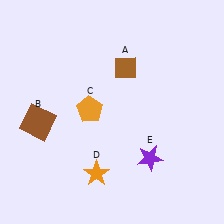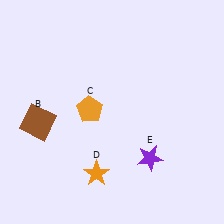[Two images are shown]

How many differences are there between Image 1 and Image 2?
There is 1 difference between the two images.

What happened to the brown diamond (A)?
The brown diamond (A) was removed in Image 2. It was in the top-right area of Image 1.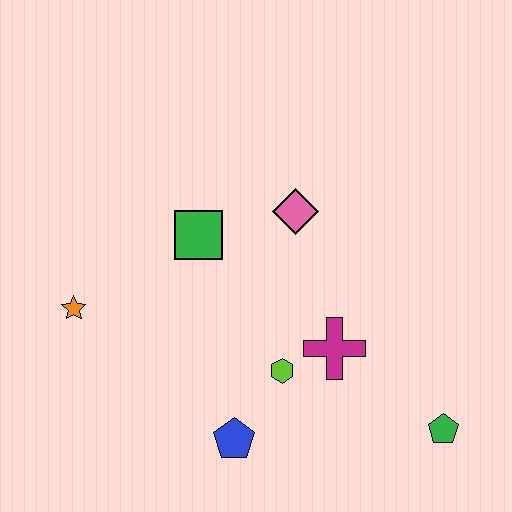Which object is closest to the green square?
The pink diamond is closest to the green square.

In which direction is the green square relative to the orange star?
The green square is to the right of the orange star.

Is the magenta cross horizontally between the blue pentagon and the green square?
No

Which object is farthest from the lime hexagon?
The orange star is farthest from the lime hexagon.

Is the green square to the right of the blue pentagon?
No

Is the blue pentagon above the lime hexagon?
No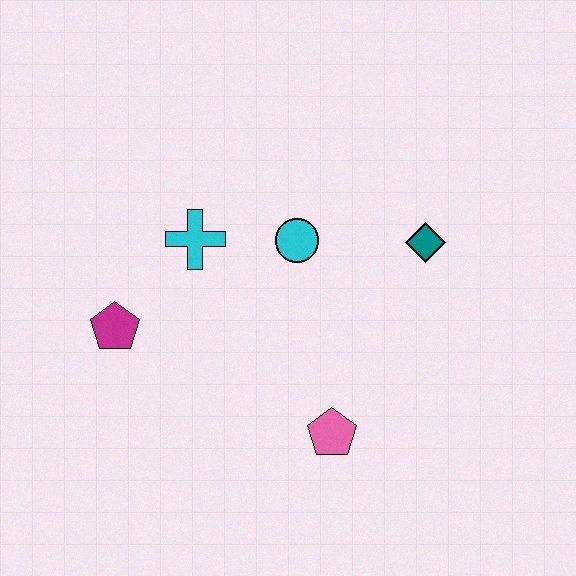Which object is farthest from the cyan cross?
The pink pentagon is farthest from the cyan cross.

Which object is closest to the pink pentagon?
The cyan circle is closest to the pink pentagon.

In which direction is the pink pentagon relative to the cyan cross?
The pink pentagon is below the cyan cross.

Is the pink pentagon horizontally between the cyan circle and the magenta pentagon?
No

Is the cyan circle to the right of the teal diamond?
No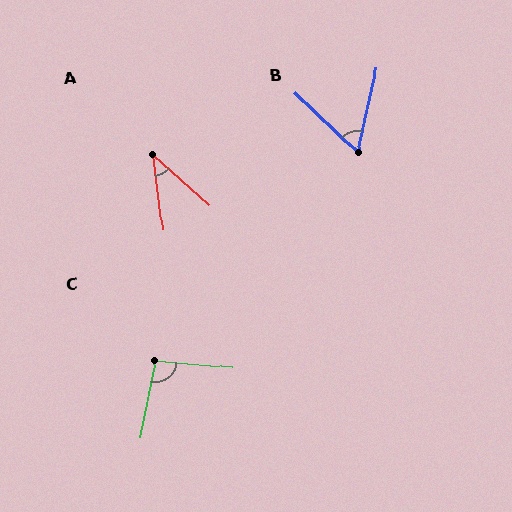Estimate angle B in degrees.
Approximately 60 degrees.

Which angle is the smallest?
A, at approximately 41 degrees.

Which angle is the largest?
C, at approximately 96 degrees.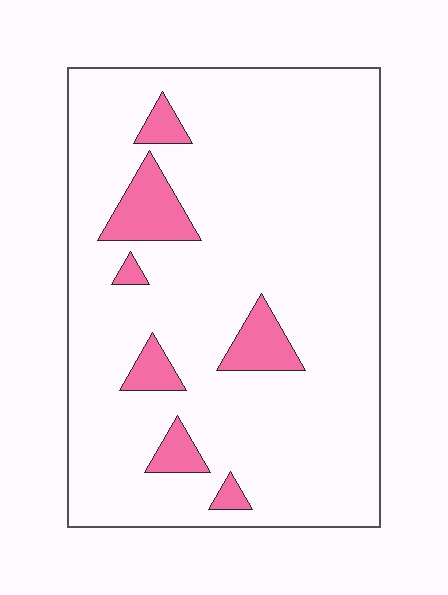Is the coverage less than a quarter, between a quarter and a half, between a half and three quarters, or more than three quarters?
Less than a quarter.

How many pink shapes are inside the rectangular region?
7.